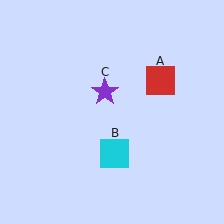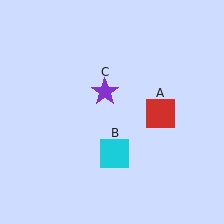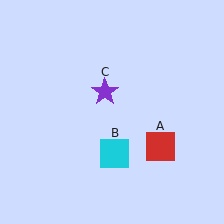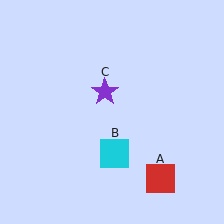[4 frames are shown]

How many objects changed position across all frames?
1 object changed position: red square (object A).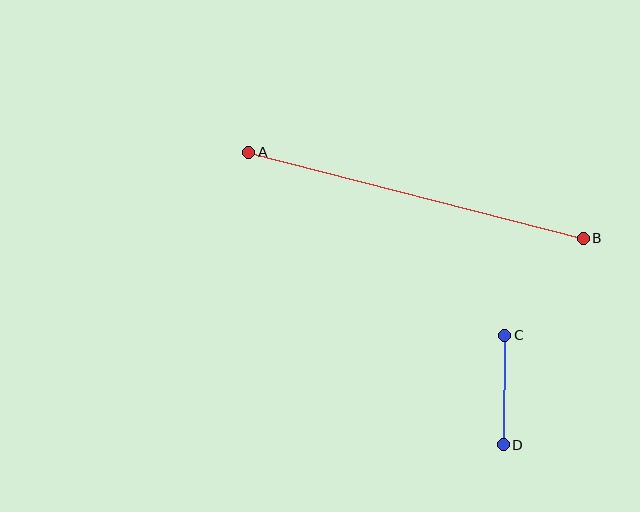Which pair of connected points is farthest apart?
Points A and B are farthest apart.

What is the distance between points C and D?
The distance is approximately 110 pixels.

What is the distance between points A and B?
The distance is approximately 346 pixels.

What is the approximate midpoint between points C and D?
The midpoint is at approximately (504, 390) pixels.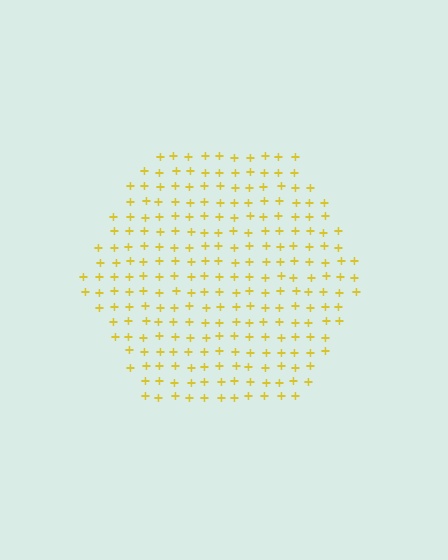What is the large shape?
The large shape is a hexagon.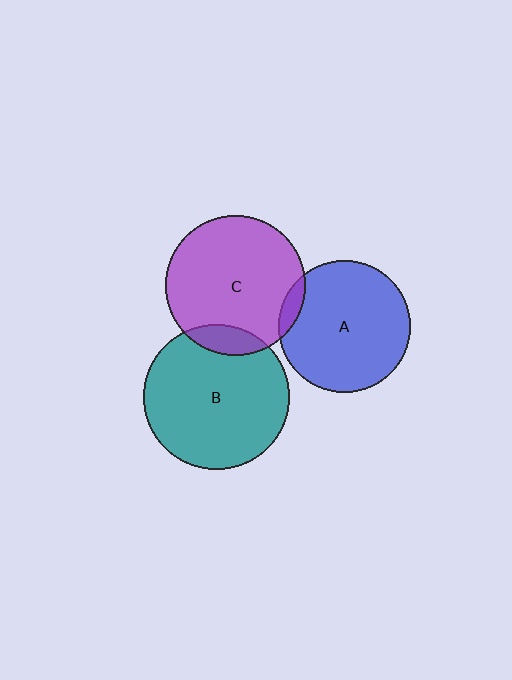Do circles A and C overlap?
Yes.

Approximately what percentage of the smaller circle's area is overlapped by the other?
Approximately 5%.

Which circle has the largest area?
Circle B (teal).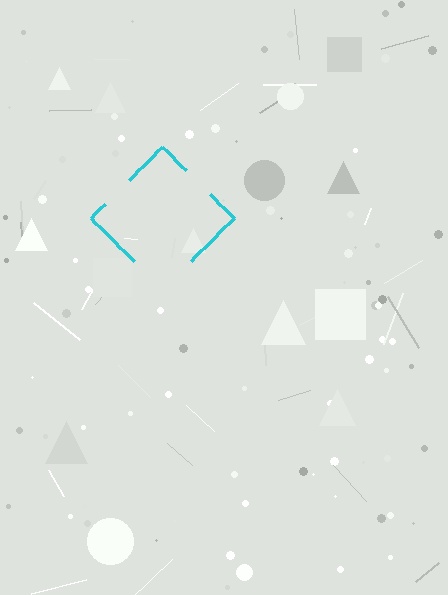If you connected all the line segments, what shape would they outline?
They would outline a diamond.